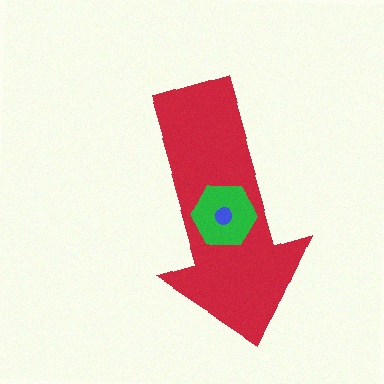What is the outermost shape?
The red arrow.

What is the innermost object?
The blue circle.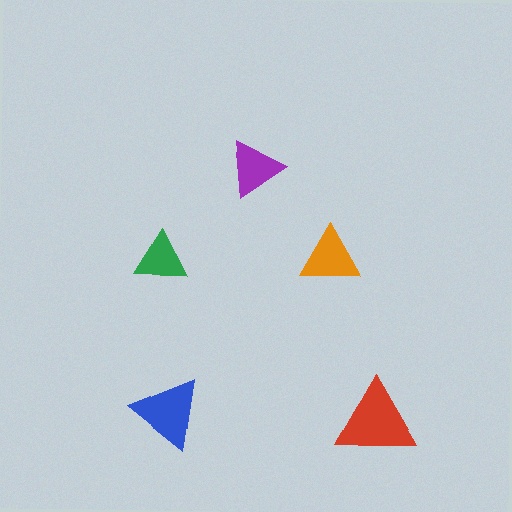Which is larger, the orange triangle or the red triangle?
The red one.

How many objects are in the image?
There are 5 objects in the image.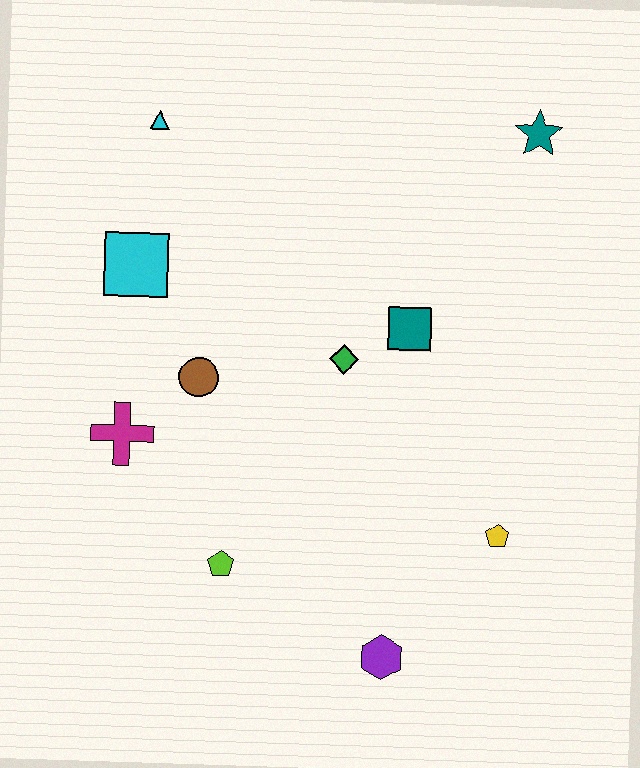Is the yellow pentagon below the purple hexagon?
No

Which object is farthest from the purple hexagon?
The cyan triangle is farthest from the purple hexagon.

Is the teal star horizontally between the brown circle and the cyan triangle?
No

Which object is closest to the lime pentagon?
The magenta cross is closest to the lime pentagon.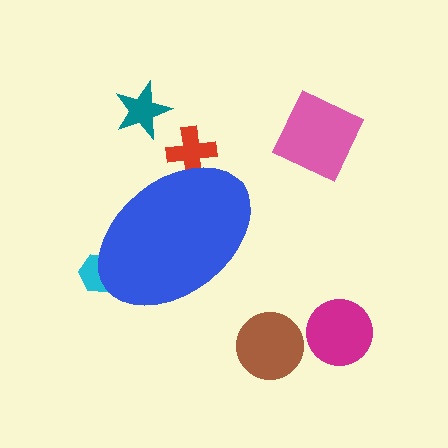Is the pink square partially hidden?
No, the pink square is fully visible.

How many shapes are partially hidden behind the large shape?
2 shapes are partially hidden.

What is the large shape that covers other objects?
A blue ellipse.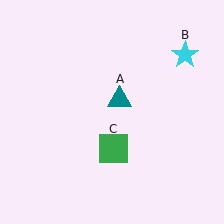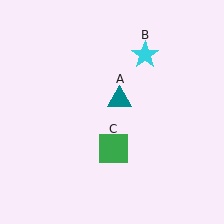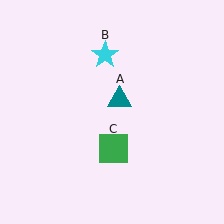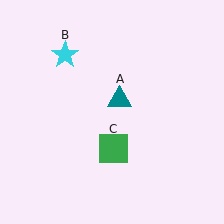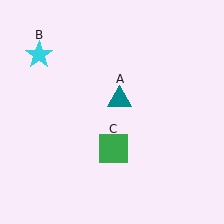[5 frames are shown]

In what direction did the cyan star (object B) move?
The cyan star (object B) moved left.